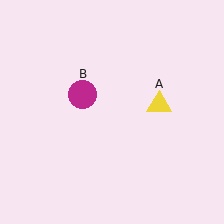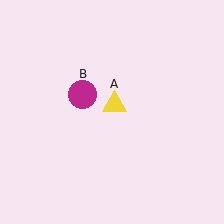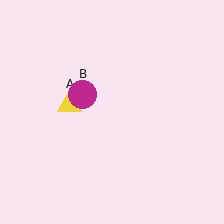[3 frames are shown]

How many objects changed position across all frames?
1 object changed position: yellow triangle (object A).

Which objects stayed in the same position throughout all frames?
Magenta circle (object B) remained stationary.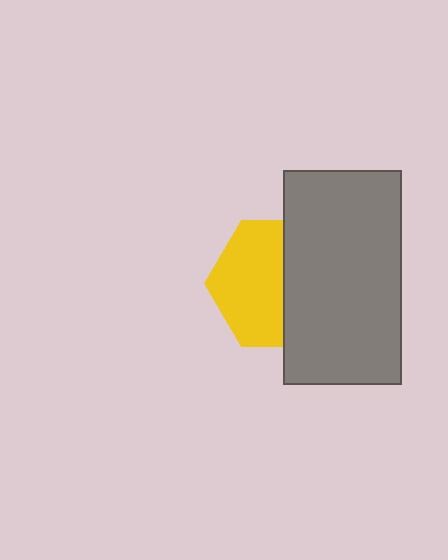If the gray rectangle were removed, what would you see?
You would see the complete yellow hexagon.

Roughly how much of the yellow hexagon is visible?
About half of it is visible (roughly 55%).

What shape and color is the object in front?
The object in front is a gray rectangle.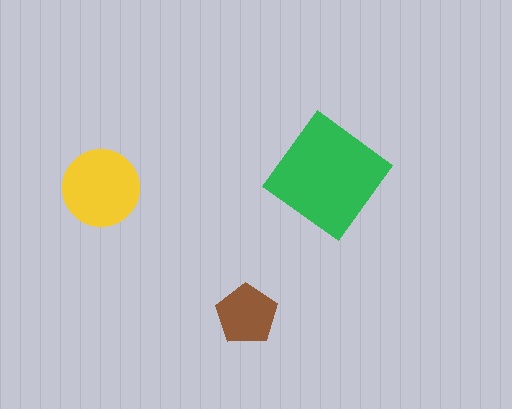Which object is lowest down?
The brown pentagon is bottommost.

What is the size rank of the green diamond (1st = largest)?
1st.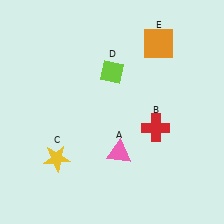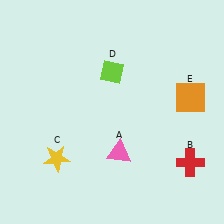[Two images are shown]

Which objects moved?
The objects that moved are: the red cross (B), the orange square (E).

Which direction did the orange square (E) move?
The orange square (E) moved down.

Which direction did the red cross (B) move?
The red cross (B) moved down.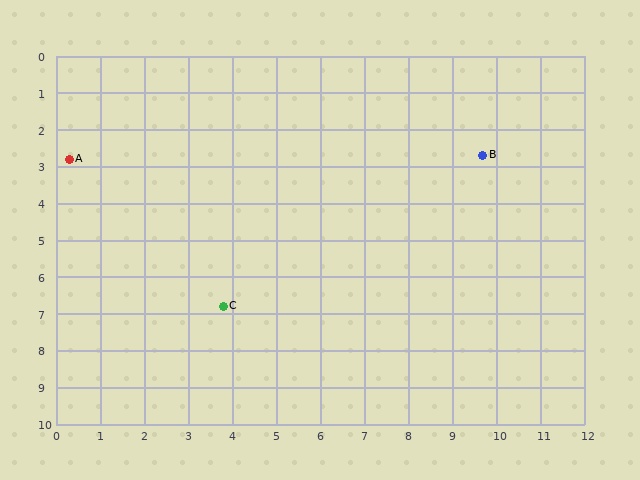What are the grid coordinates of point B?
Point B is at approximately (9.7, 2.7).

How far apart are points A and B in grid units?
Points A and B are about 9.4 grid units apart.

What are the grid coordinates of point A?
Point A is at approximately (0.3, 2.8).